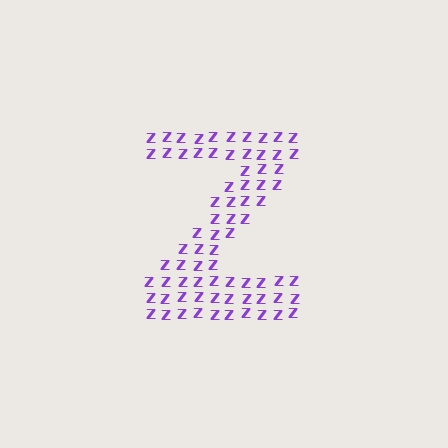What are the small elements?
The small elements are letter Z's.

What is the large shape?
The large shape is the letter Z.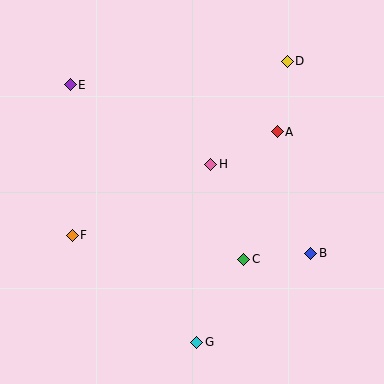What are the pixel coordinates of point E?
Point E is at (70, 85).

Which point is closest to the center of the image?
Point H at (211, 164) is closest to the center.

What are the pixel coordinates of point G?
Point G is at (197, 342).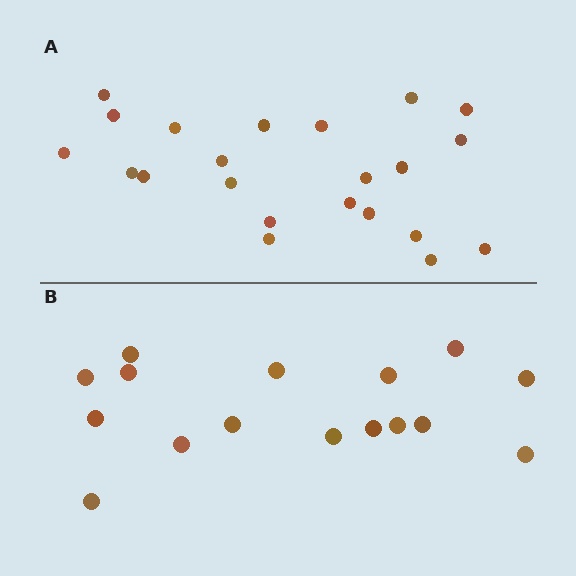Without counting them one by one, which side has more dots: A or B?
Region A (the top region) has more dots.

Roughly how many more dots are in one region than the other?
Region A has about 6 more dots than region B.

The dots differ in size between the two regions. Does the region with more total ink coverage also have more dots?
No. Region B has more total ink coverage because its dots are larger, but region A actually contains more individual dots. Total area can be misleading — the number of items is what matters here.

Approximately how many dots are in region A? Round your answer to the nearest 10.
About 20 dots. (The exact count is 22, which rounds to 20.)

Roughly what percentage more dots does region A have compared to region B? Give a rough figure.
About 40% more.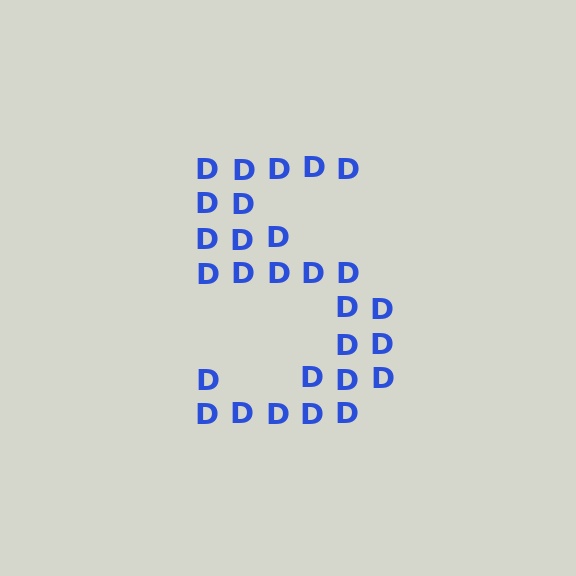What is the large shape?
The large shape is the digit 5.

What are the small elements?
The small elements are letter D's.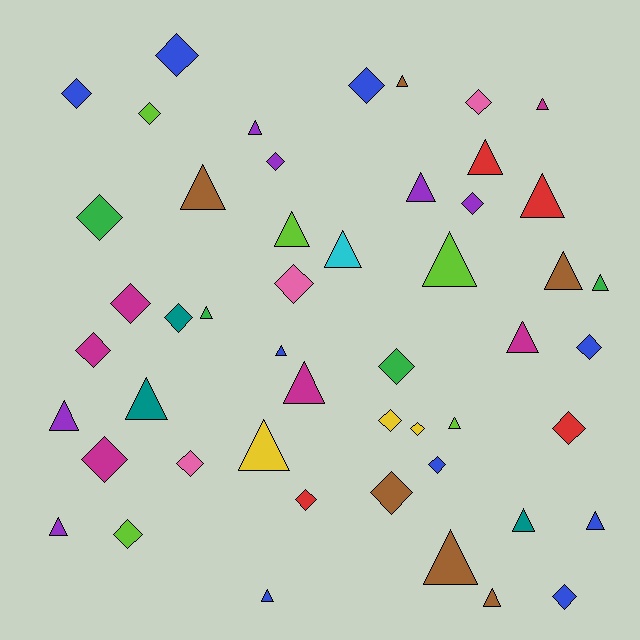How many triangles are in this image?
There are 26 triangles.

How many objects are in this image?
There are 50 objects.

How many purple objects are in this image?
There are 6 purple objects.